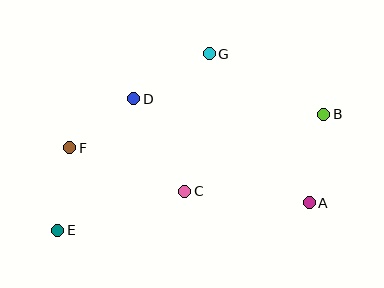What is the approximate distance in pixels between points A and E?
The distance between A and E is approximately 253 pixels.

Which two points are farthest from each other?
Points B and E are farthest from each other.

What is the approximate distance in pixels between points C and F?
The distance between C and F is approximately 123 pixels.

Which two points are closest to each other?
Points D and F are closest to each other.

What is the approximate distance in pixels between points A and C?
The distance between A and C is approximately 125 pixels.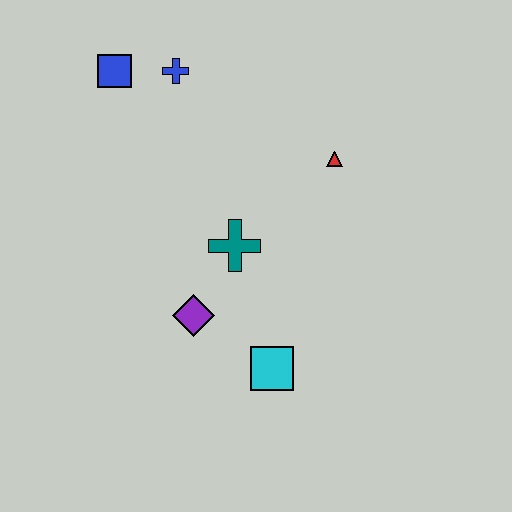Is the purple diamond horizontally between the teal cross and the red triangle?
No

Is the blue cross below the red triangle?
No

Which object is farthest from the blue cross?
The cyan square is farthest from the blue cross.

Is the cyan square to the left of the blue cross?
No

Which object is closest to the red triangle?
The teal cross is closest to the red triangle.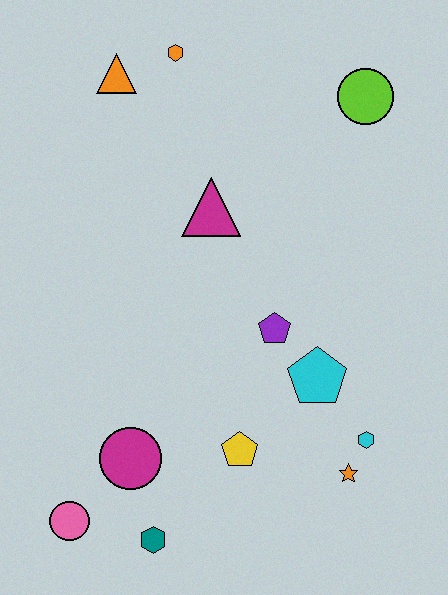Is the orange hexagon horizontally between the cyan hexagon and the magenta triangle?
No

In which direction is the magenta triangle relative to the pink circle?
The magenta triangle is above the pink circle.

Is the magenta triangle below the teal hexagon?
No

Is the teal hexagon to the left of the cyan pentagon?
Yes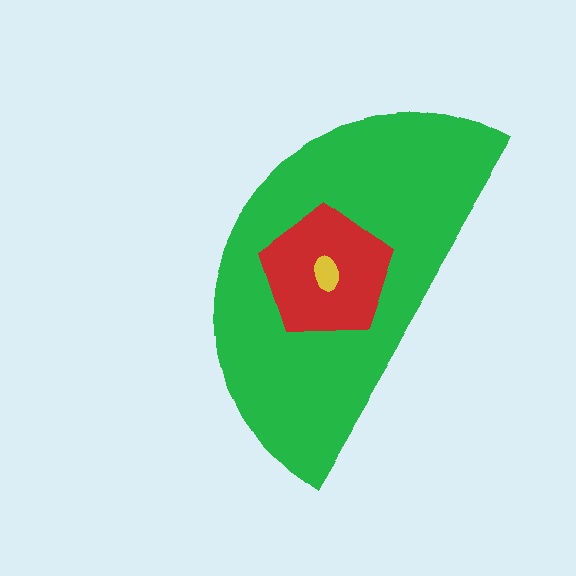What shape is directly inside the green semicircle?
The red pentagon.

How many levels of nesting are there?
3.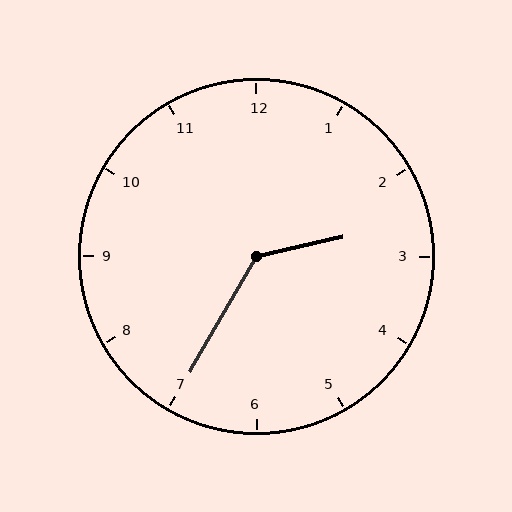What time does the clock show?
2:35.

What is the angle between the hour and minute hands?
Approximately 132 degrees.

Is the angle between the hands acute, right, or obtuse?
It is obtuse.